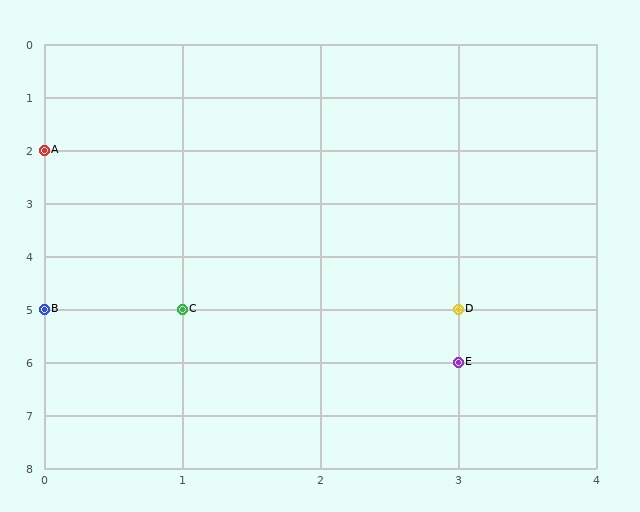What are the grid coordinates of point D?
Point D is at grid coordinates (3, 5).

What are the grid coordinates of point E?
Point E is at grid coordinates (3, 6).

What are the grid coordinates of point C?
Point C is at grid coordinates (1, 5).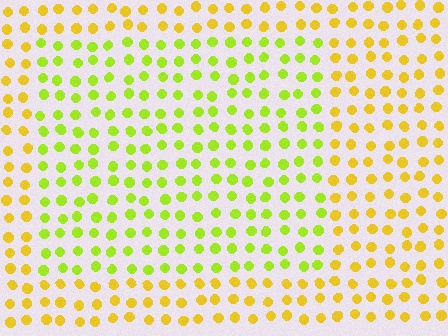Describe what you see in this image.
The image is filled with small yellow elements in a uniform arrangement. A rectangle-shaped region is visible where the elements are tinted to a slightly different hue, forming a subtle color boundary.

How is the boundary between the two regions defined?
The boundary is defined purely by a slight shift in hue (about 34 degrees). Spacing, size, and orientation are identical on both sides.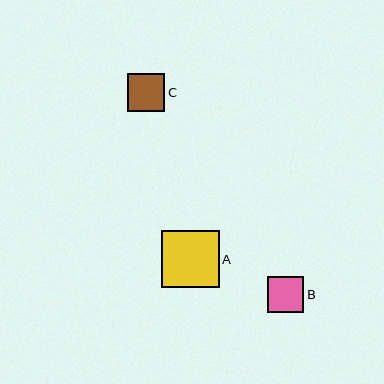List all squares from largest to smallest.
From largest to smallest: A, C, B.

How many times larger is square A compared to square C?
Square A is approximately 1.5 times the size of square C.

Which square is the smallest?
Square B is the smallest with a size of approximately 36 pixels.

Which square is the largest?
Square A is the largest with a size of approximately 58 pixels.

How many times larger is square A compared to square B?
Square A is approximately 1.6 times the size of square B.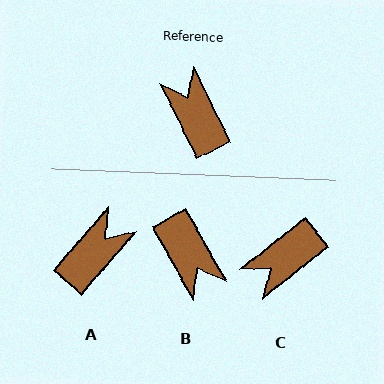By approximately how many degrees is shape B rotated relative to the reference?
Approximately 178 degrees clockwise.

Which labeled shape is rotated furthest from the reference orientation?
B, about 178 degrees away.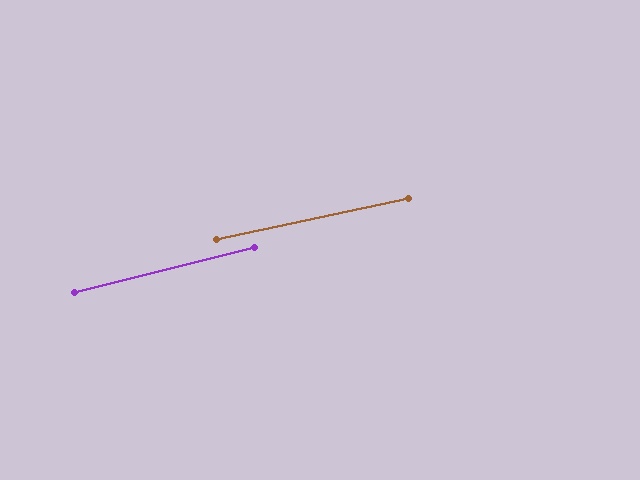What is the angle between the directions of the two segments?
Approximately 2 degrees.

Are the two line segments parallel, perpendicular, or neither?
Parallel — their directions differ by only 1.9°.